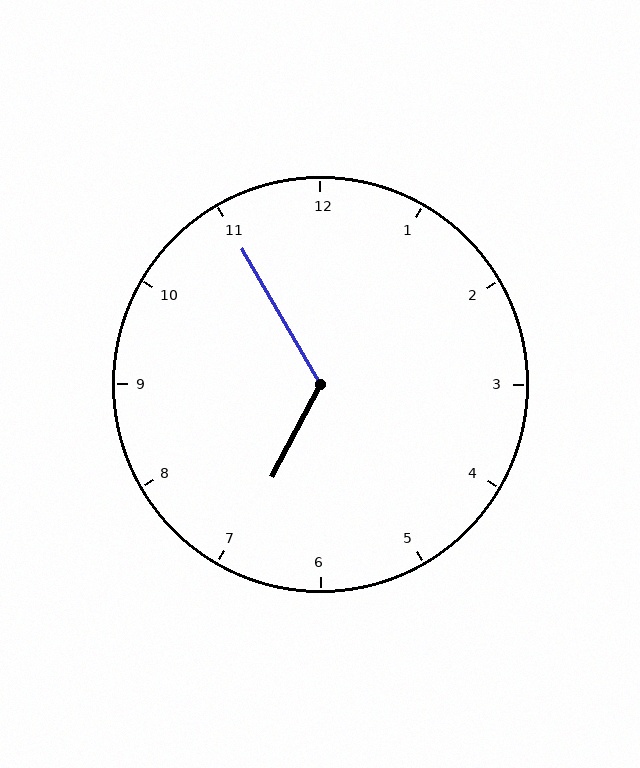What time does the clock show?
6:55.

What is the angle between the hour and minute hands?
Approximately 122 degrees.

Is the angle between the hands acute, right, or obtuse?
It is obtuse.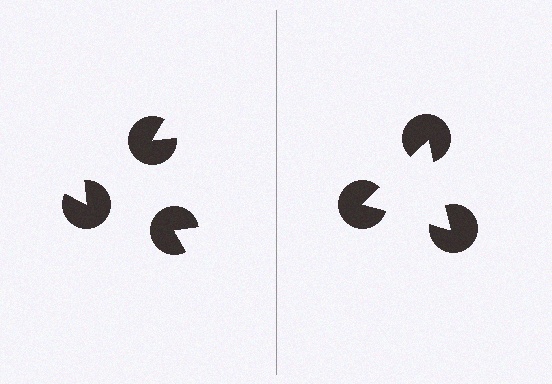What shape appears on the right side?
An illusory triangle.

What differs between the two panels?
The pac-man discs are positioned identically on both sides; only the wedge orientations differ. On the right they align to a triangle; on the left they are misaligned.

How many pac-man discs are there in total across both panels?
6 — 3 on each side.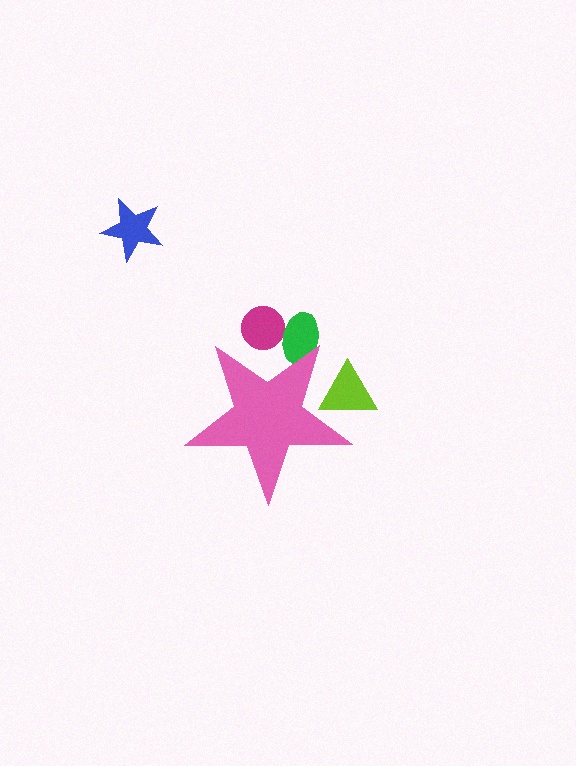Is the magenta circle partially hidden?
Yes, the magenta circle is partially hidden behind the pink star.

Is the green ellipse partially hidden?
Yes, the green ellipse is partially hidden behind the pink star.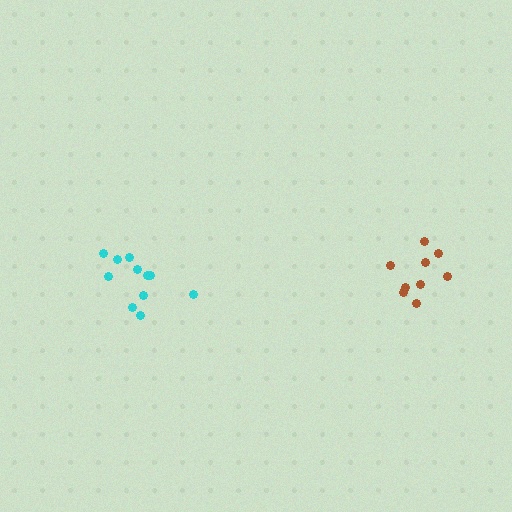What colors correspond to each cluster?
The clusters are colored: cyan, brown.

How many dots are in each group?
Group 1: 11 dots, Group 2: 9 dots (20 total).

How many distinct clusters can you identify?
There are 2 distinct clusters.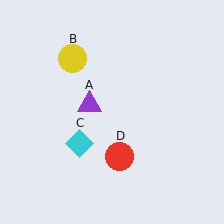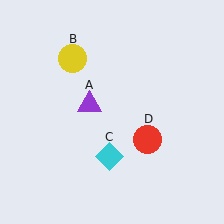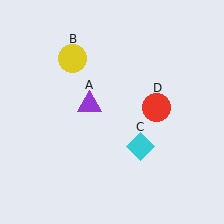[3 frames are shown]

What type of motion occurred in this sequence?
The cyan diamond (object C), red circle (object D) rotated counterclockwise around the center of the scene.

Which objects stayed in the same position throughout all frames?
Purple triangle (object A) and yellow circle (object B) remained stationary.